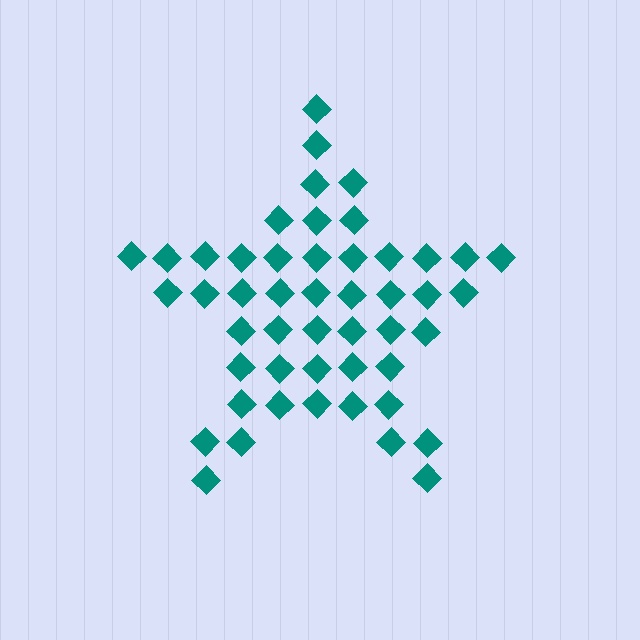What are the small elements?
The small elements are diamonds.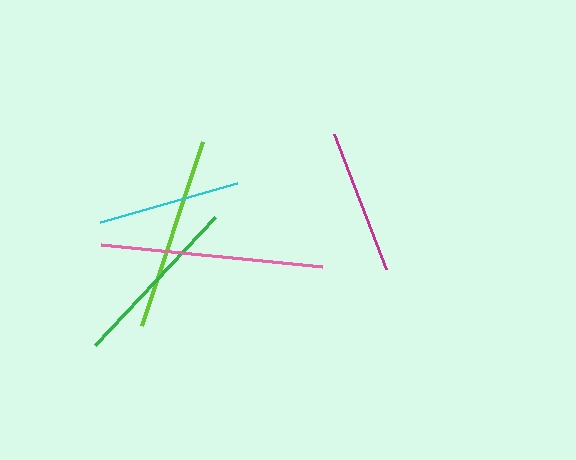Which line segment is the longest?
The pink line is the longest at approximately 222 pixels.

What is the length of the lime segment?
The lime segment is approximately 193 pixels long.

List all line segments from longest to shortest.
From longest to shortest: pink, lime, green, magenta, cyan.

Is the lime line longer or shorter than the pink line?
The pink line is longer than the lime line.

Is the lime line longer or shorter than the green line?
The lime line is longer than the green line.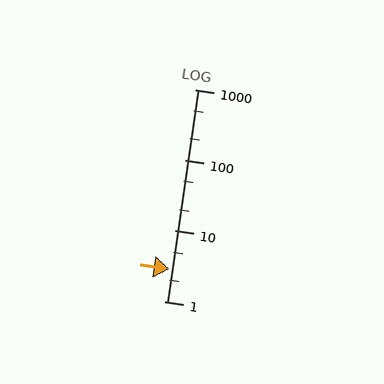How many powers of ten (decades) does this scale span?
The scale spans 3 decades, from 1 to 1000.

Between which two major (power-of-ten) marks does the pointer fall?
The pointer is between 1 and 10.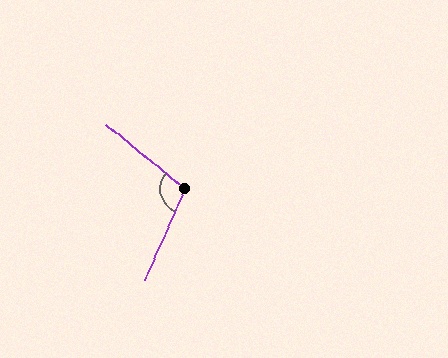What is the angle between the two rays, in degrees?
Approximately 106 degrees.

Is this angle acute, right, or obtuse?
It is obtuse.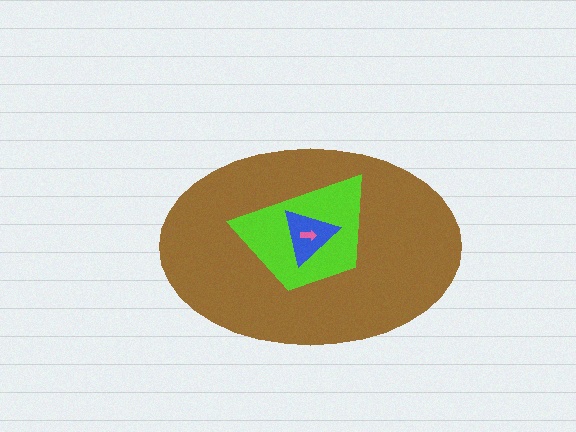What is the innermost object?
The pink arrow.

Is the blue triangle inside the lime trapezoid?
Yes.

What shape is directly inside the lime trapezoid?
The blue triangle.